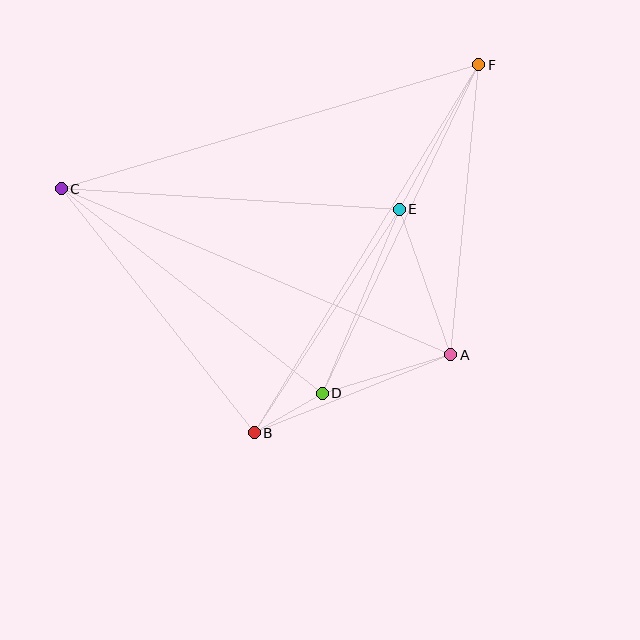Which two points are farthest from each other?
Points C and F are farthest from each other.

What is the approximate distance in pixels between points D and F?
The distance between D and F is approximately 364 pixels.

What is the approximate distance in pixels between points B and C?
The distance between B and C is approximately 311 pixels.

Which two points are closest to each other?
Points B and D are closest to each other.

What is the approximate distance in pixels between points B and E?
The distance between B and E is approximately 266 pixels.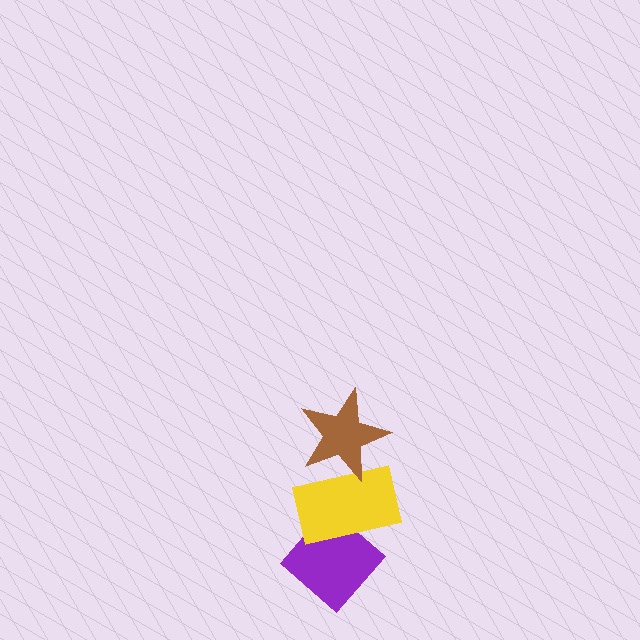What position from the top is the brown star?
The brown star is 1st from the top.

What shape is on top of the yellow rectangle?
The brown star is on top of the yellow rectangle.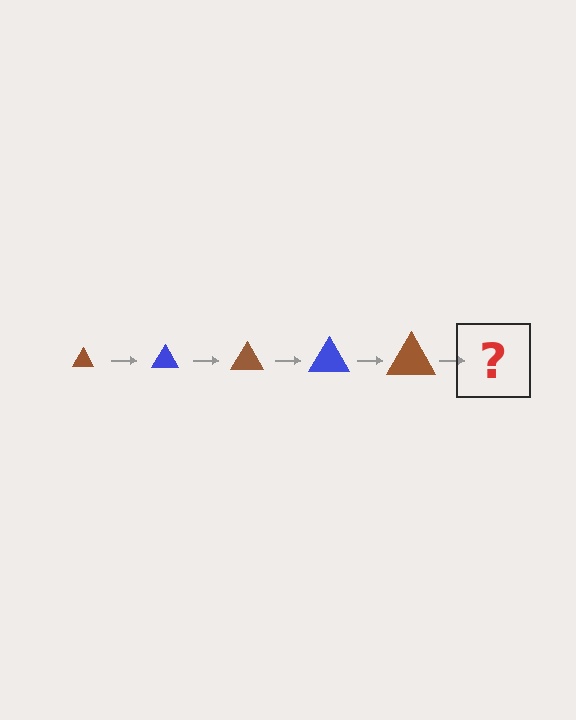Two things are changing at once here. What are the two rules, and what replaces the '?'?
The two rules are that the triangle grows larger each step and the color cycles through brown and blue. The '?' should be a blue triangle, larger than the previous one.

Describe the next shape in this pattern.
It should be a blue triangle, larger than the previous one.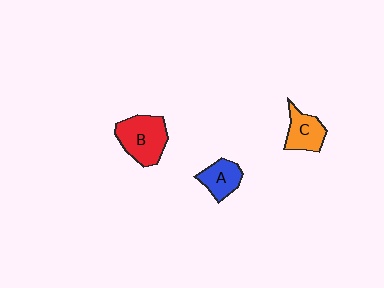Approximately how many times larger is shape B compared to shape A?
Approximately 1.7 times.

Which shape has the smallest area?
Shape A (blue).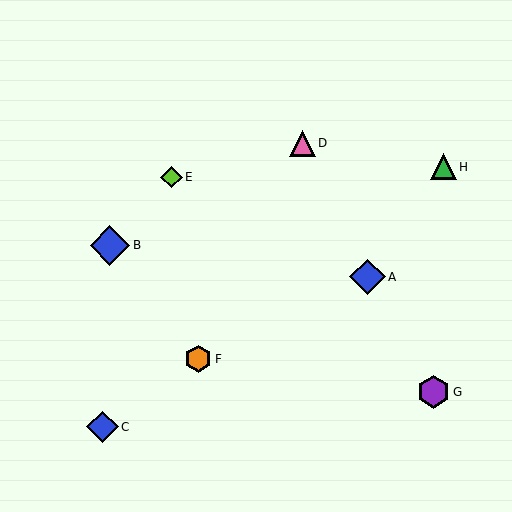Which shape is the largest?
The blue diamond (labeled B) is the largest.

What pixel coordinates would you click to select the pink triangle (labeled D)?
Click at (303, 143) to select the pink triangle D.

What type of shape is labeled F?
Shape F is an orange hexagon.